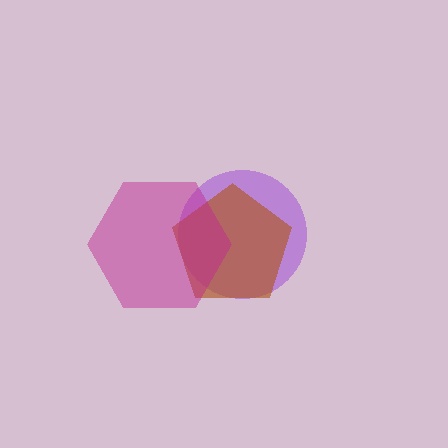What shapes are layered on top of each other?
The layered shapes are: a purple circle, a brown pentagon, a magenta hexagon.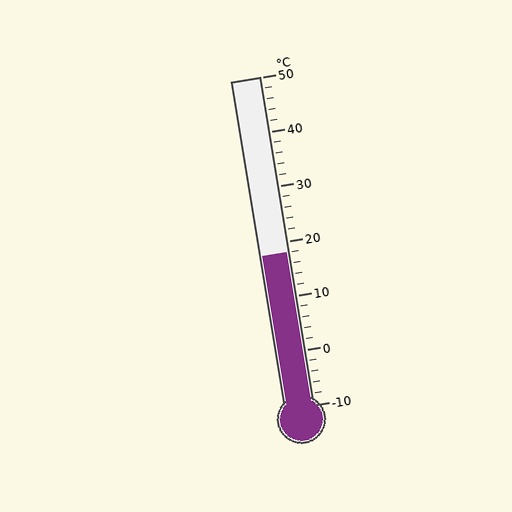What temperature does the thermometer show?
The thermometer shows approximately 18°C.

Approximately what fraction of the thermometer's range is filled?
The thermometer is filled to approximately 45% of its range.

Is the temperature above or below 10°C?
The temperature is above 10°C.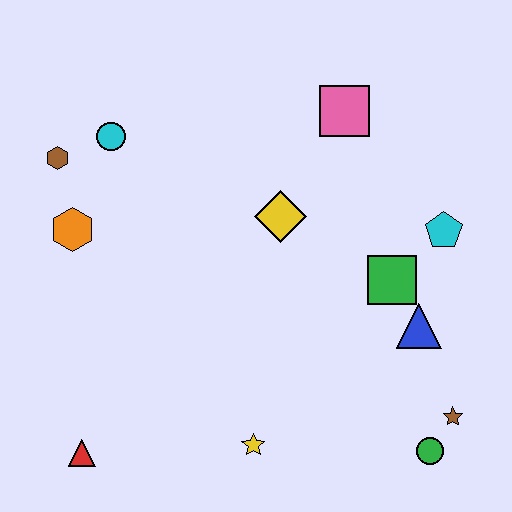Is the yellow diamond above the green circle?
Yes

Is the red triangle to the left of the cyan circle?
Yes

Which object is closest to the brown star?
The green circle is closest to the brown star.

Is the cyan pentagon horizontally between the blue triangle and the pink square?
No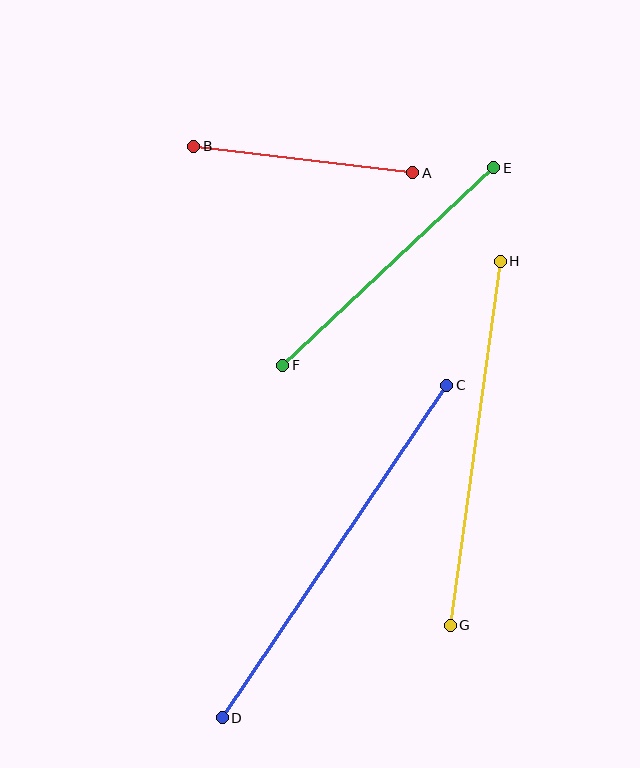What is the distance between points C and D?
The distance is approximately 401 pixels.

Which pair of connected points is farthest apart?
Points C and D are farthest apart.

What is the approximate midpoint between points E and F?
The midpoint is at approximately (388, 266) pixels.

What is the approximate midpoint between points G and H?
The midpoint is at approximately (475, 443) pixels.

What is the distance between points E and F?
The distance is approximately 289 pixels.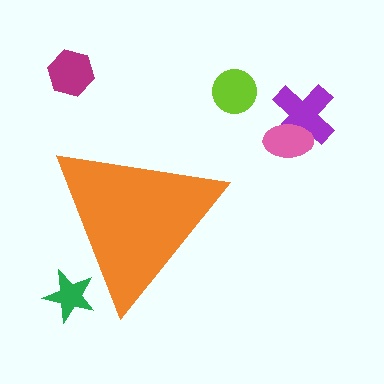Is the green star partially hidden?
Yes, the green star is partially hidden behind the orange triangle.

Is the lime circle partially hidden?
No, the lime circle is fully visible.